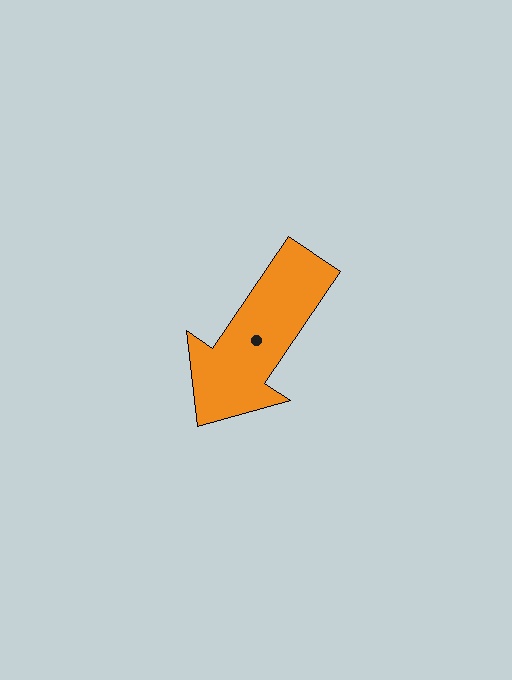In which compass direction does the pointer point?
Southwest.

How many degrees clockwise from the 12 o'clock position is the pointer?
Approximately 214 degrees.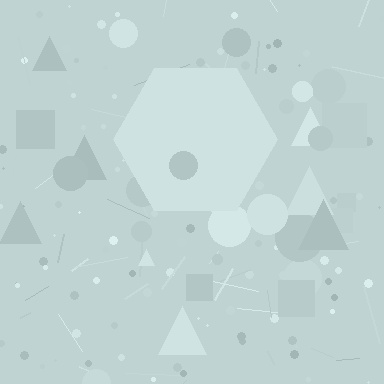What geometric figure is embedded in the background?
A hexagon is embedded in the background.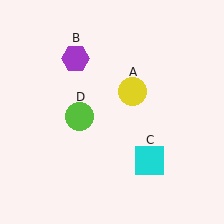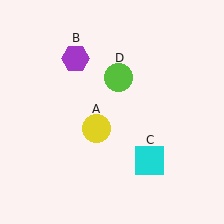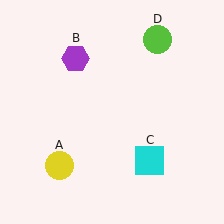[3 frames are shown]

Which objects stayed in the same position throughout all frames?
Purple hexagon (object B) and cyan square (object C) remained stationary.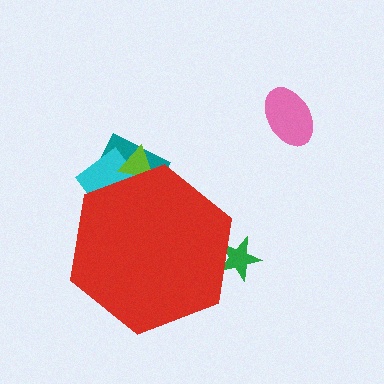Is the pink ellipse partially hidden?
No, the pink ellipse is fully visible.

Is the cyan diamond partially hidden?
Yes, the cyan diamond is partially hidden behind the red hexagon.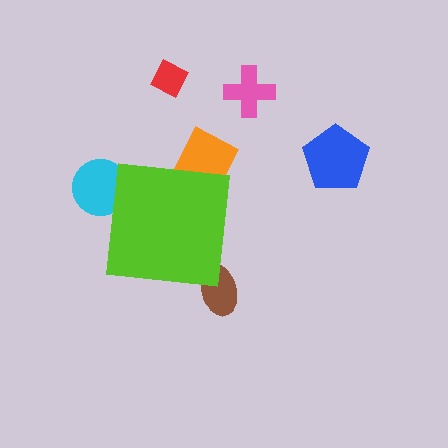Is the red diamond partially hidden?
No, the red diamond is fully visible.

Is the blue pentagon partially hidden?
No, the blue pentagon is fully visible.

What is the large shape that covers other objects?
A lime square.